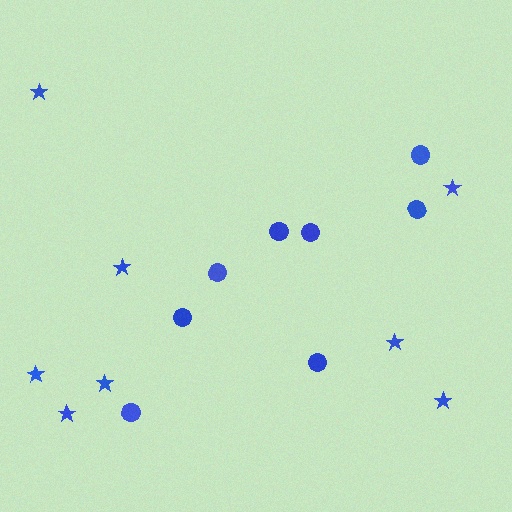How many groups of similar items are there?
There are 2 groups: one group of circles (8) and one group of stars (8).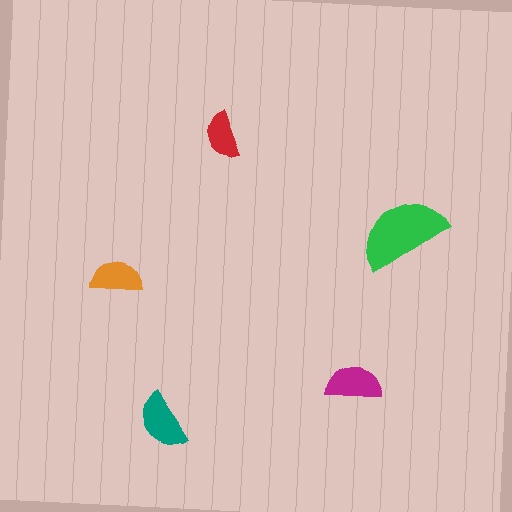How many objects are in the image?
There are 5 objects in the image.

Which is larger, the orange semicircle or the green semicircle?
The green one.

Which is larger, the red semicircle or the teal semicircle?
The teal one.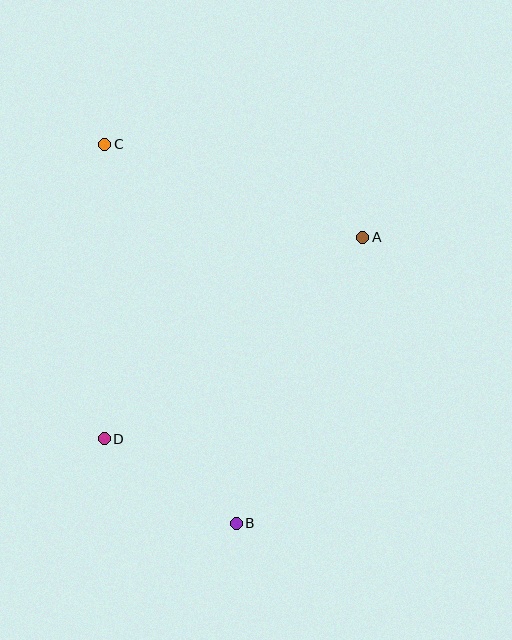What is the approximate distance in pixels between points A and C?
The distance between A and C is approximately 274 pixels.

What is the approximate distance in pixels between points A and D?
The distance between A and D is approximately 328 pixels.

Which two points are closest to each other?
Points B and D are closest to each other.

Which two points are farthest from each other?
Points B and C are farthest from each other.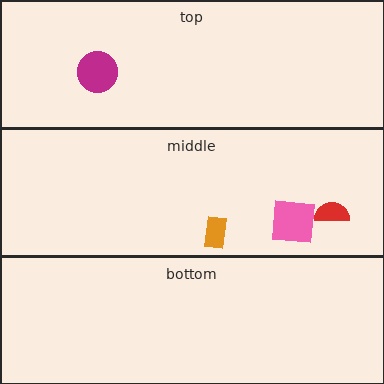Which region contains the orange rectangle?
The middle region.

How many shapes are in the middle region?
3.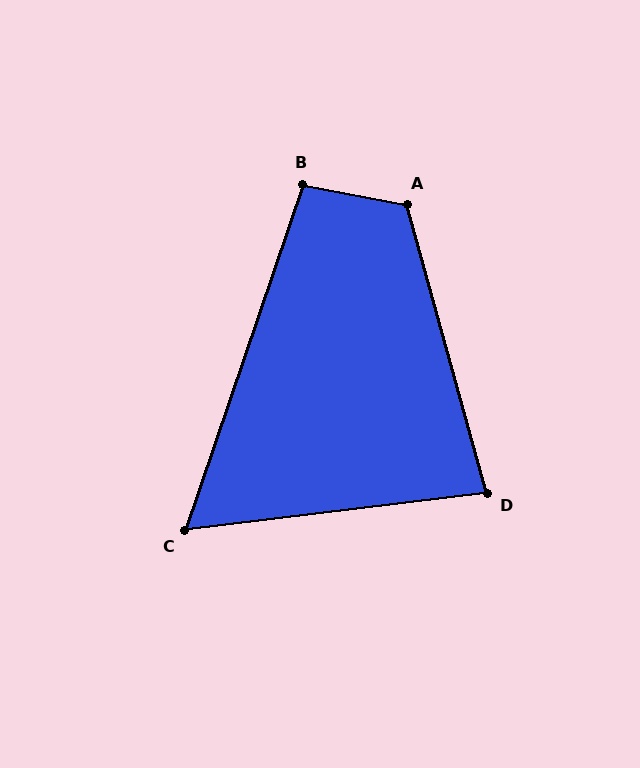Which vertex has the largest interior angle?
A, at approximately 116 degrees.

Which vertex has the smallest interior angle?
C, at approximately 64 degrees.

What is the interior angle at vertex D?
Approximately 82 degrees (acute).